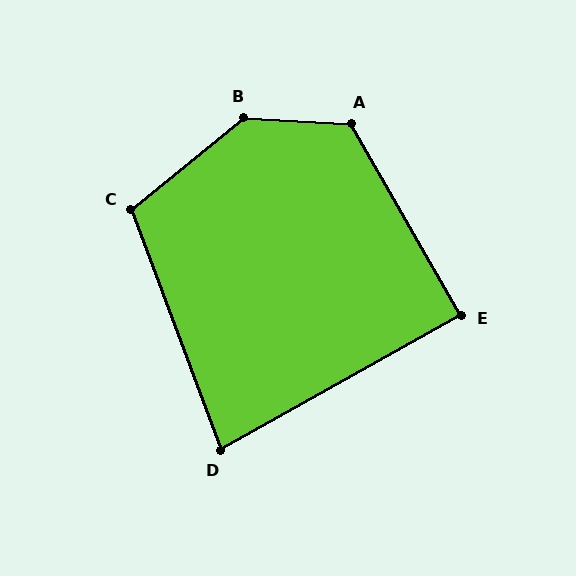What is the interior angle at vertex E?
Approximately 89 degrees (approximately right).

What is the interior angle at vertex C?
Approximately 109 degrees (obtuse).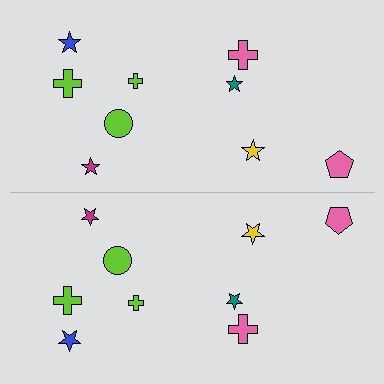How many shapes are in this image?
There are 18 shapes in this image.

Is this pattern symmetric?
Yes, this pattern has bilateral (reflection) symmetry.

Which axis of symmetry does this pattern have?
The pattern has a horizontal axis of symmetry running through the center of the image.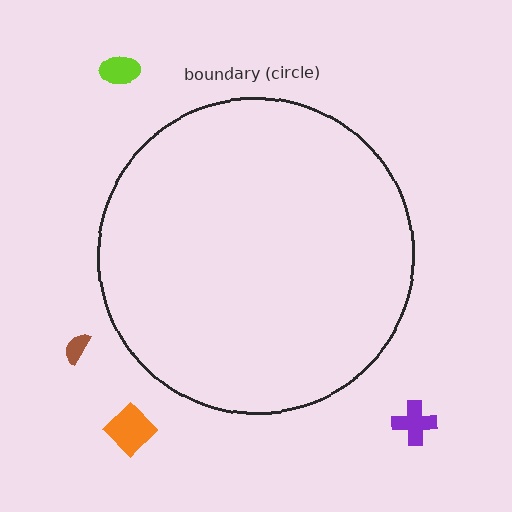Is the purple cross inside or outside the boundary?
Outside.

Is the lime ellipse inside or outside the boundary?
Outside.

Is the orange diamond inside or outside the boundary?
Outside.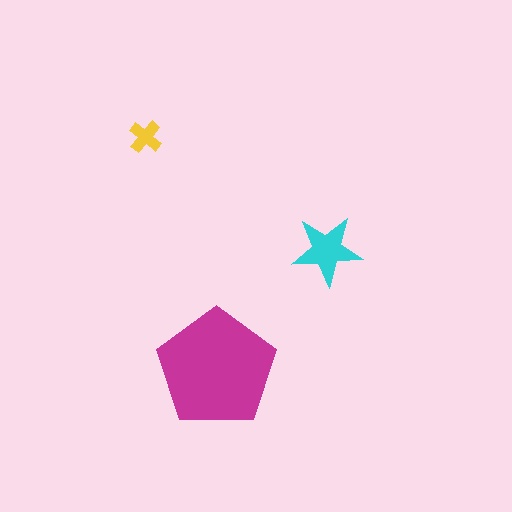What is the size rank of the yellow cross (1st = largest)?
3rd.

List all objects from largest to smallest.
The magenta pentagon, the cyan star, the yellow cross.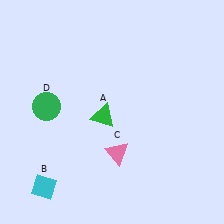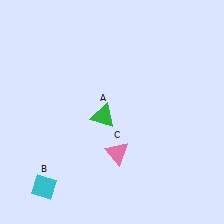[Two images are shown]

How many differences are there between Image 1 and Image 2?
There is 1 difference between the two images.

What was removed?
The green circle (D) was removed in Image 2.